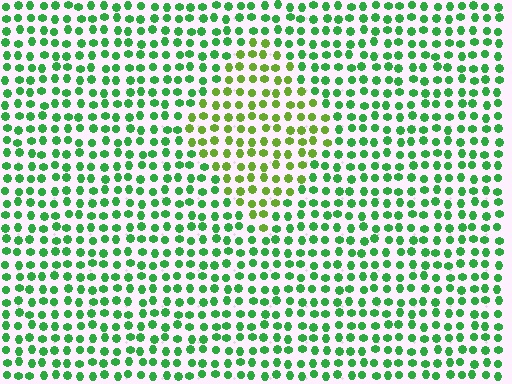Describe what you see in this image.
The image is filled with small green elements in a uniform arrangement. A diamond-shaped region is visible where the elements are tinted to a slightly different hue, forming a subtle color boundary.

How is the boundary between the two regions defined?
The boundary is defined purely by a slight shift in hue (about 37 degrees). Spacing, size, and orientation are identical on both sides.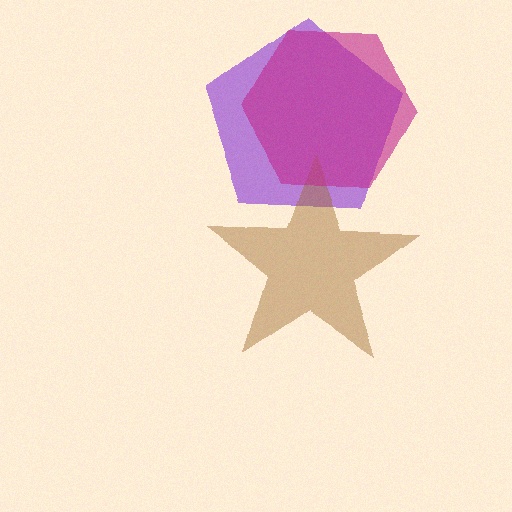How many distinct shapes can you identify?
There are 3 distinct shapes: a purple pentagon, a brown star, a magenta hexagon.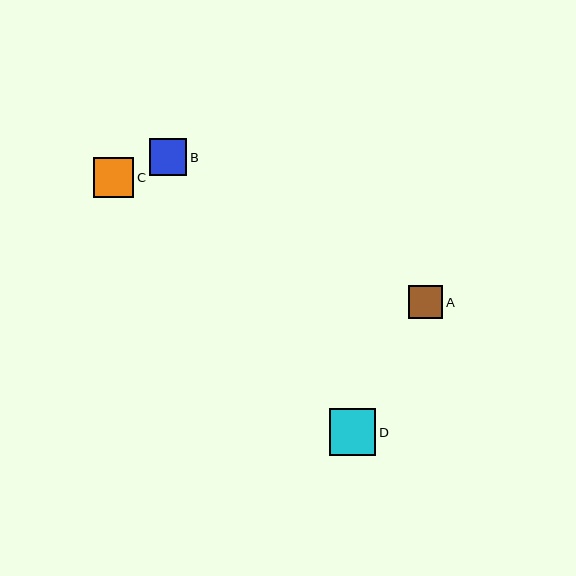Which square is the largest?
Square D is the largest with a size of approximately 46 pixels.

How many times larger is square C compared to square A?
Square C is approximately 1.2 times the size of square A.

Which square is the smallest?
Square A is the smallest with a size of approximately 34 pixels.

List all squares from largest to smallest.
From largest to smallest: D, C, B, A.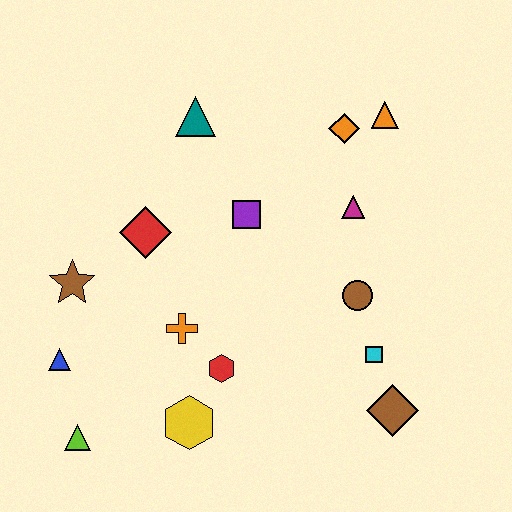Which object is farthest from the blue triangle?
The orange triangle is farthest from the blue triangle.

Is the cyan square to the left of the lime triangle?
No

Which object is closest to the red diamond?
The brown star is closest to the red diamond.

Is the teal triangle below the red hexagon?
No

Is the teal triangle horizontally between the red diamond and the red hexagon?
Yes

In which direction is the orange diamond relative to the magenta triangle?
The orange diamond is above the magenta triangle.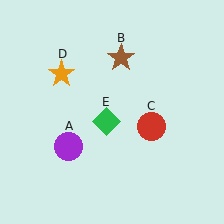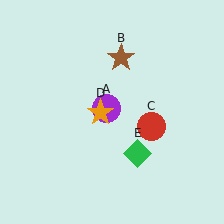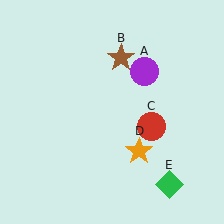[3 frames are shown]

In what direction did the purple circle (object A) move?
The purple circle (object A) moved up and to the right.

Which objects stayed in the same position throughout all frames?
Brown star (object B) and red circle (object C) remained stationary.